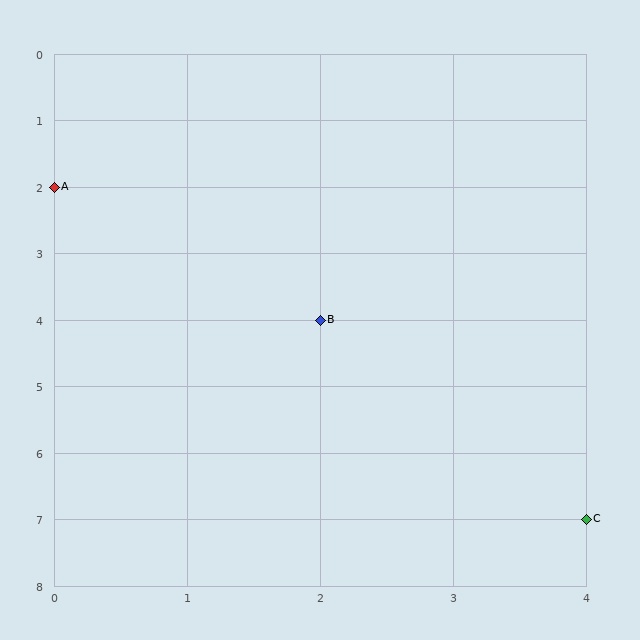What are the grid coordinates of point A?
Point A is at grid coordinates (0, 2).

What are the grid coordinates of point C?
Point C is at grid coordinates (4, 7).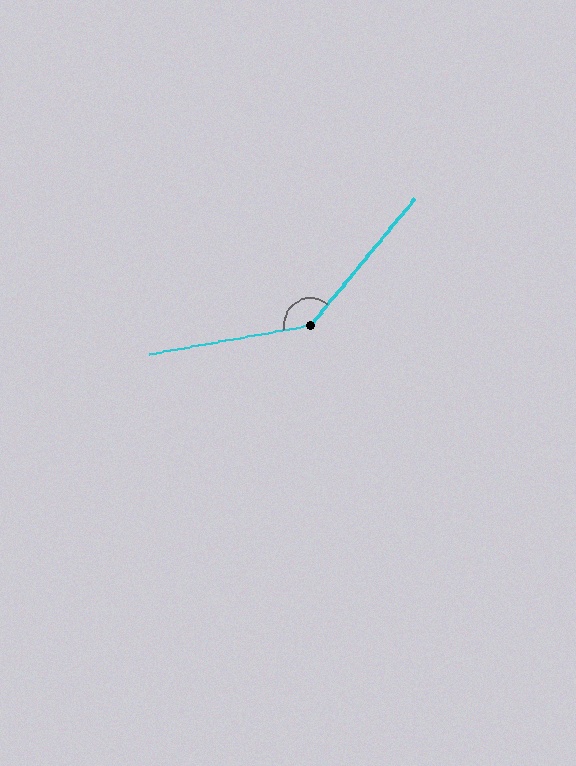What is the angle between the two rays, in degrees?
Approximately 139 degrees.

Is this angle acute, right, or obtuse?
It is obtuse.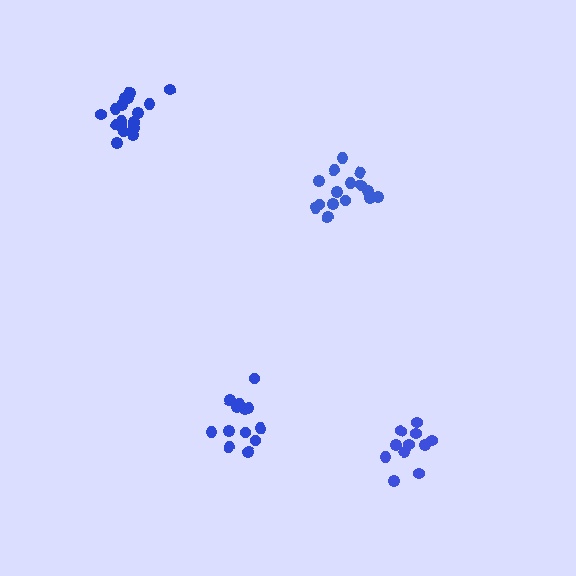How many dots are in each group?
Group 1: 15 dots, Group 2: 13 dots, Group 3: 17 dots, Group 4: 11 dots (56 total).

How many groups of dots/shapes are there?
There are 4 groups.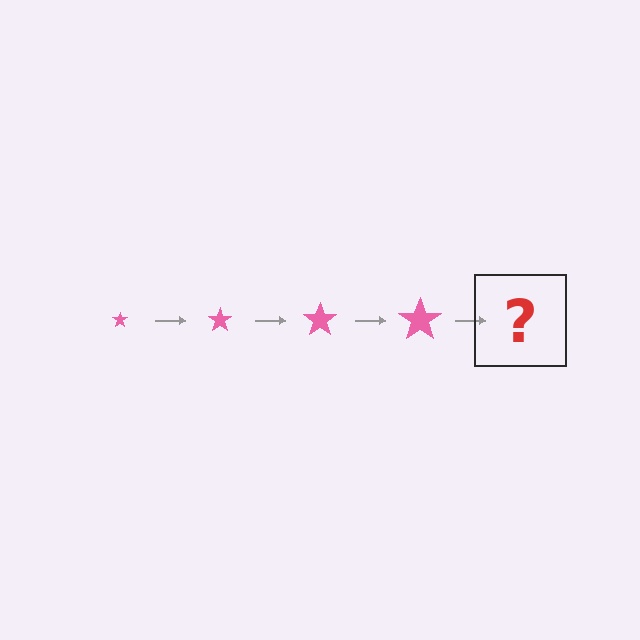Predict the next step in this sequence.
The next step is a pink star, larger than the previous one.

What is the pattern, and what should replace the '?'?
The pattern is that the star gets progressively larger each step. The '?' should be a pink star, larger than the previous one.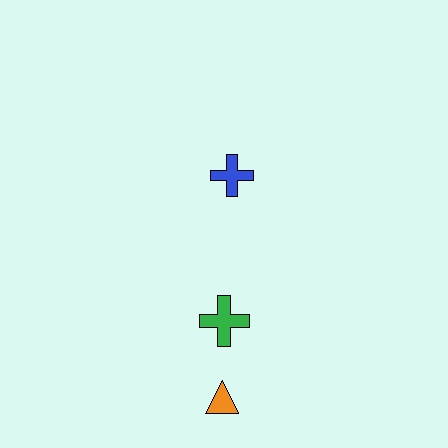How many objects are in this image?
There are 3 objects.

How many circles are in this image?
There are no circles.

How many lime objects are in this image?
There are no lime objects.